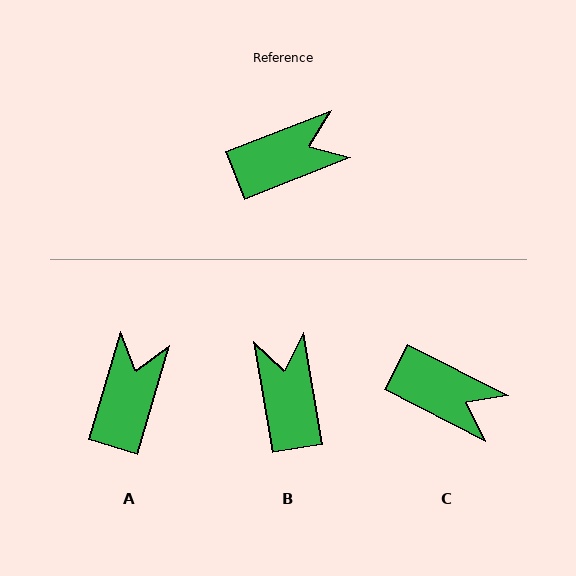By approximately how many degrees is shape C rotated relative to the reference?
Approximately 48 degrees clockwise.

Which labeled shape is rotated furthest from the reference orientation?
B, about 78 degrees away.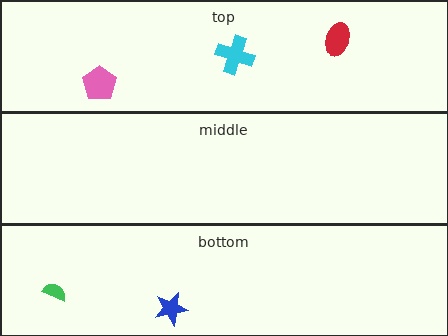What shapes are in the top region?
The cyan cross, the pink pentagon, the red ellipse.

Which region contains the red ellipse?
The top region.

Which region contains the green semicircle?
The bottom region.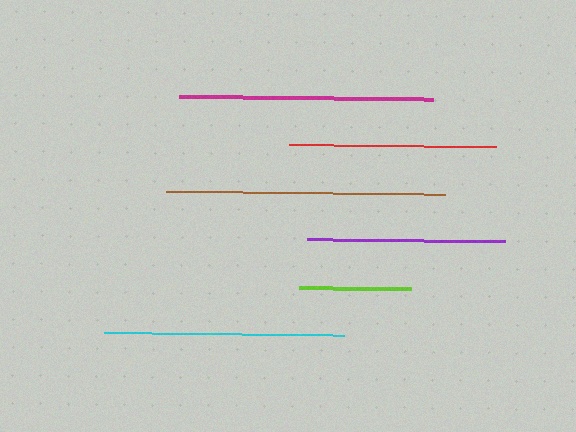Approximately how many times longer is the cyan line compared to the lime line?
The cyan line is approximately 2.1 times the length of the lime line.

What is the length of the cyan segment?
The cyan segment is approximately 240 pixels long.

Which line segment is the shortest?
The lime line is the shortest at approximately 112 pixels.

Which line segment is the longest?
The brown line is the longest at approximately 279 pixels.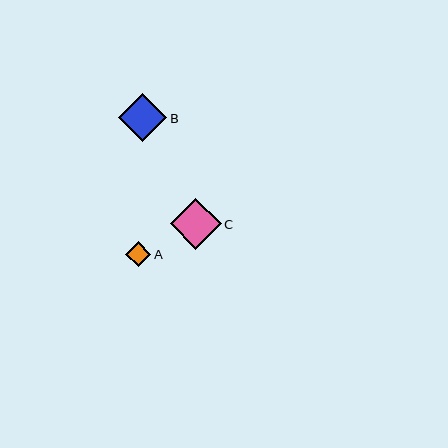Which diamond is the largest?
Diamond C is the largest with a size of approximately 51 pixels.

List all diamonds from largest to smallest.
From largest to smallest: C, B, A.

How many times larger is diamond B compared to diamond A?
Diamond B is approximately 1.9 times the size of diamond A.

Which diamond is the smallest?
Diamond A is the smallest with a size of approximately 25 pixels.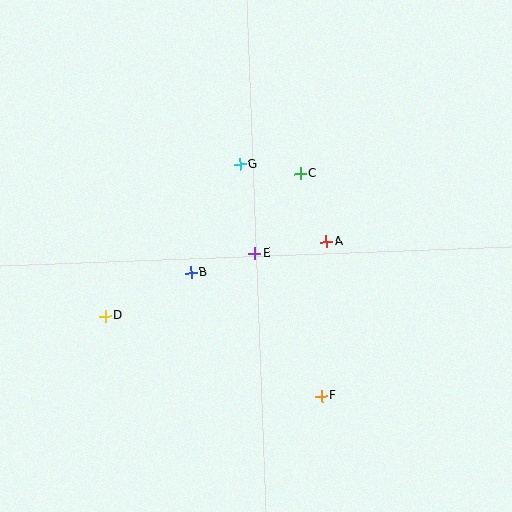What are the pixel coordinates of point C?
Point C is at (300, 174).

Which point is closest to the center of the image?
Point E at (255, 253) is closest to the center.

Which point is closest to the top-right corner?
Point C is closest to the top-right corner.